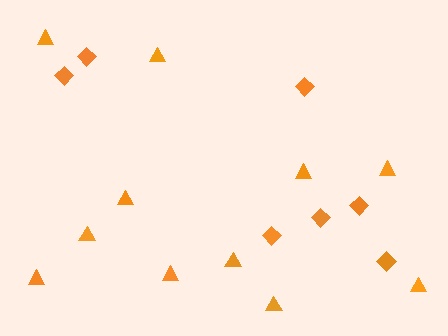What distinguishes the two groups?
There are 2 groups: one group of diamonds (7) and one group of triangles (11).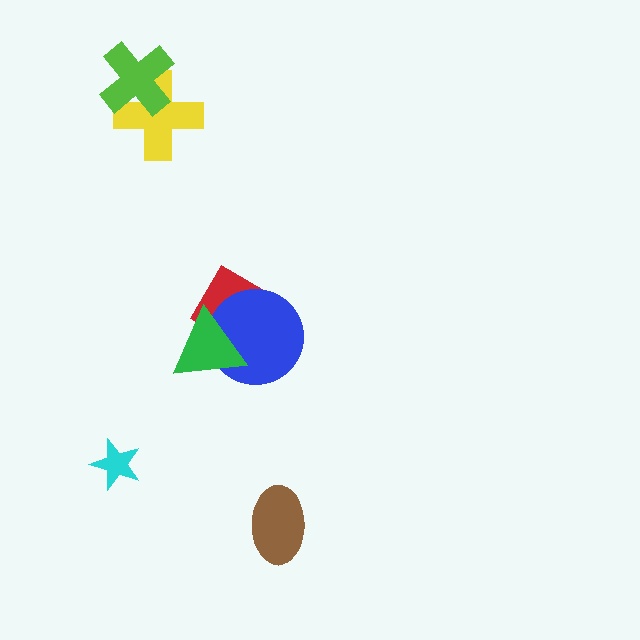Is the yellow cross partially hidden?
Yes, it is partially covered by another shape.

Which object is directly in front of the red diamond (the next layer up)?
The blue circle is directly in front of the red diamond.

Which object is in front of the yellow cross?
The lime cross is in front of the yellow cross.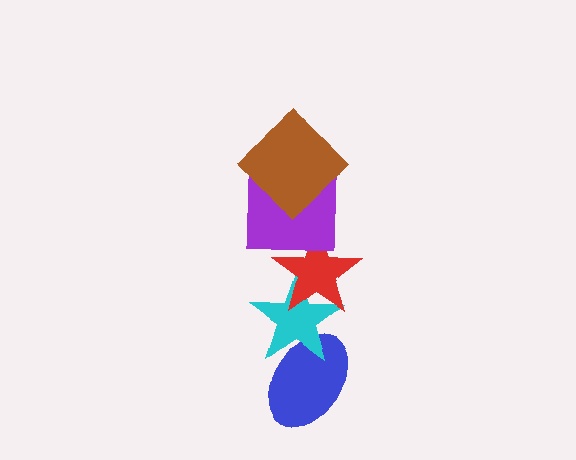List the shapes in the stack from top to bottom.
From top to bottom: the brown diamond, the purple square, the red star, the cyan star, the blue ellipse.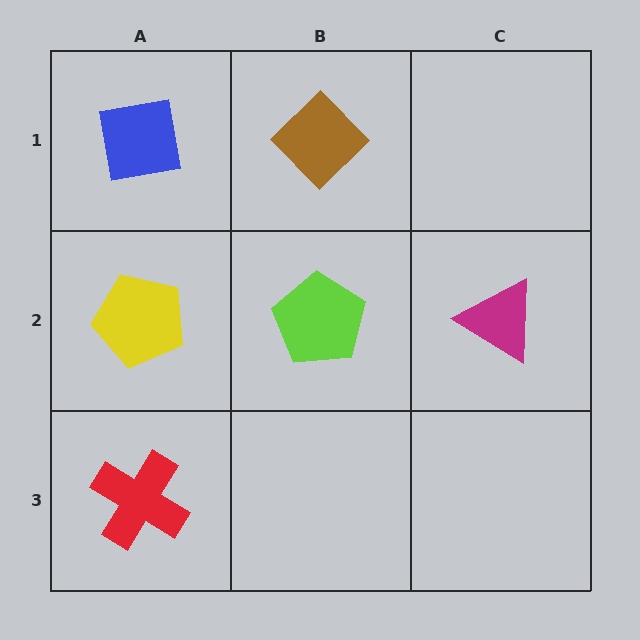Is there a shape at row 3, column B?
No, that cell is empty.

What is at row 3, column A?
A red cross.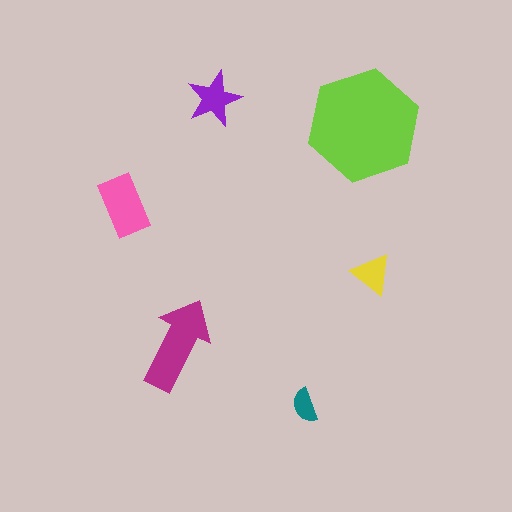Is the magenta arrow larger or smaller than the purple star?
Larger.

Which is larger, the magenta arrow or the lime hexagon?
The lime hexagon.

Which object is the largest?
The lime hexagon.